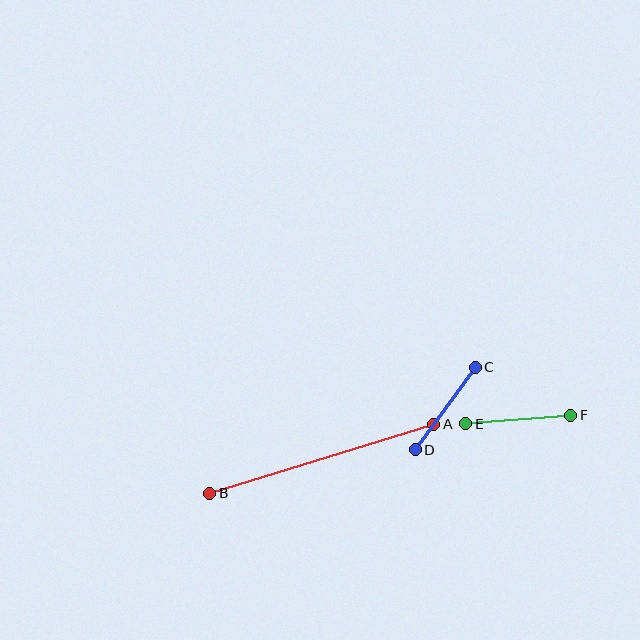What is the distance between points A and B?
The distance is approximately 234 pixels.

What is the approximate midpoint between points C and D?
The midpoint is at approximately (445, 408) pixels.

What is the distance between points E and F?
The distance is approximately 105 pixels.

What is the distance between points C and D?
The distance is approximately 102 pixels.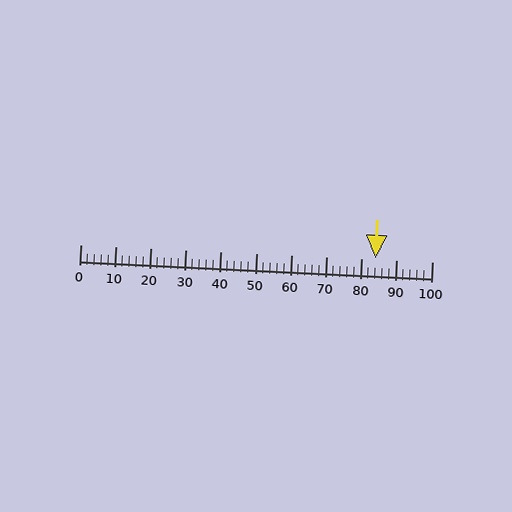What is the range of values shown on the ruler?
The ruler shows values from 0 to 100.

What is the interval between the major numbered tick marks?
The major tick marks are spaced 10 units apart.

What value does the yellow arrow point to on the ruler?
The yellow arrow points to approximately 84.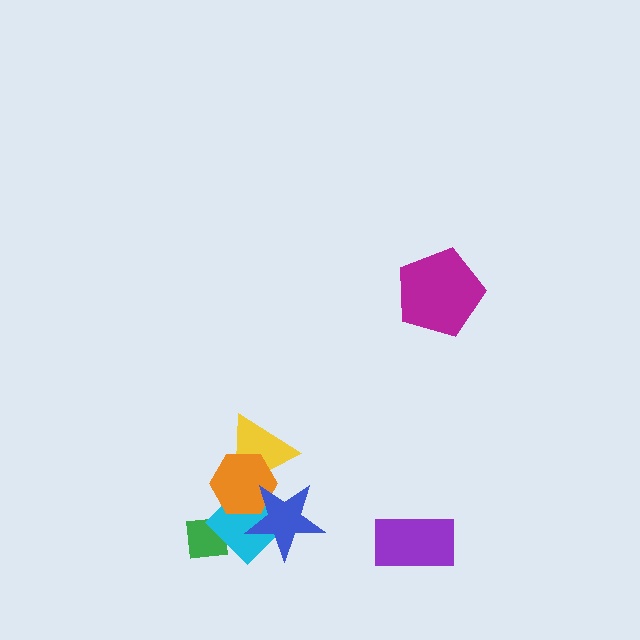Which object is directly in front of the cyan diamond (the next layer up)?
The yellow triangle is directly in front of the cyan diamond.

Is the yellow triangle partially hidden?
Yes, it is partially covered by another shape.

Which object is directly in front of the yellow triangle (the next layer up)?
The orange hexagon is directly in front of the yellow triangle.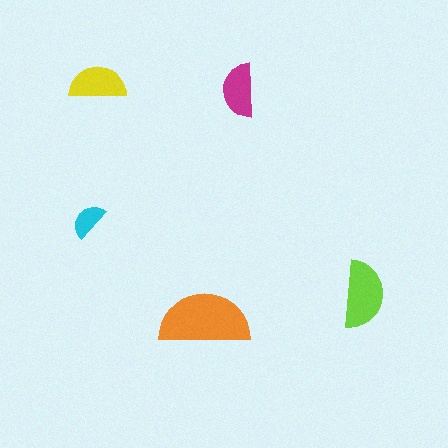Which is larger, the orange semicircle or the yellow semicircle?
The orange one.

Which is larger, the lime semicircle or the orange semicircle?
The orange one.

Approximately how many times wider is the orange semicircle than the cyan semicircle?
About 2.5 times wider.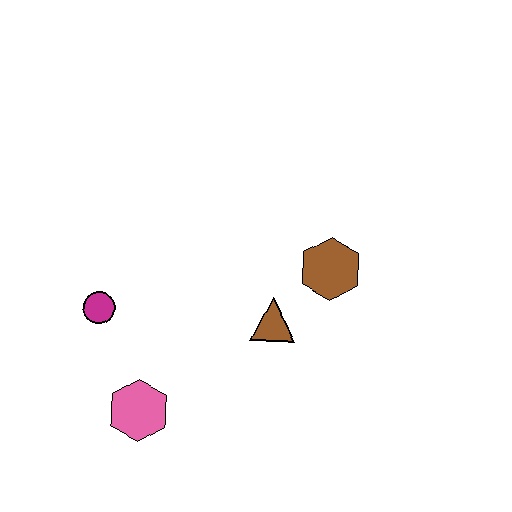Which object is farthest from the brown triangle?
The magenta circle is farthest from the brown triangle.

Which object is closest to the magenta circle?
The pink hexagon is closest to the magenta circle.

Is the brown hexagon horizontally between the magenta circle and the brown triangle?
No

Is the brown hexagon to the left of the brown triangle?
No